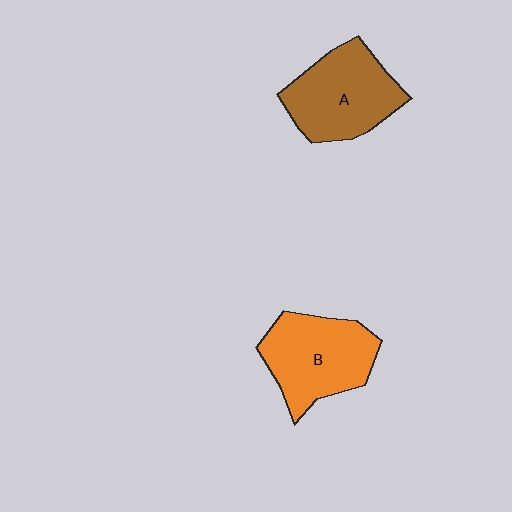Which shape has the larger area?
Shape B (orange).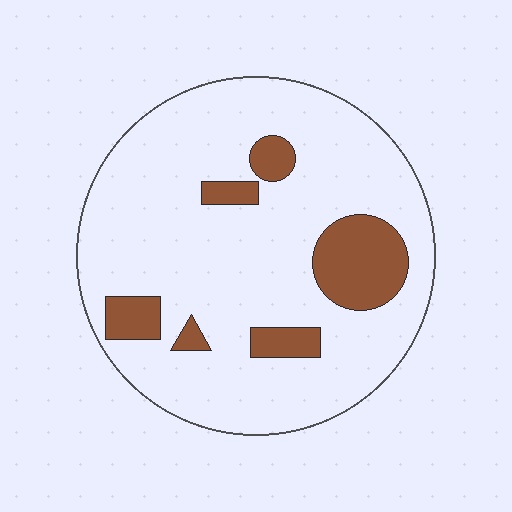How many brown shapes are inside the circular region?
6.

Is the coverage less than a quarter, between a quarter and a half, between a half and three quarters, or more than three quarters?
Less than a quarter.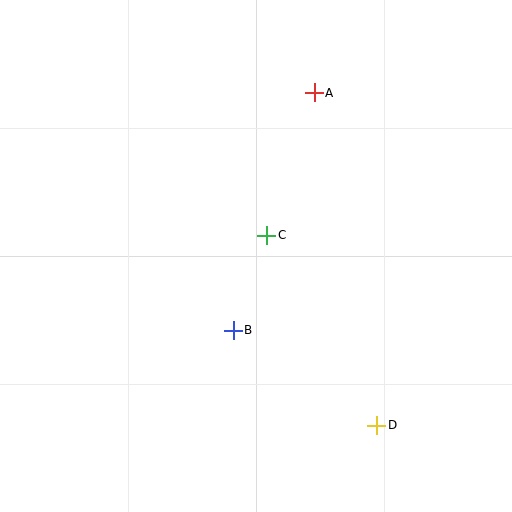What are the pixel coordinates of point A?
Point A is at (314, 93).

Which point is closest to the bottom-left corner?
Point B is closest to the bottom-left corner.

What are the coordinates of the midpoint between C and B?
The midpoint between C and B is at (250, 283).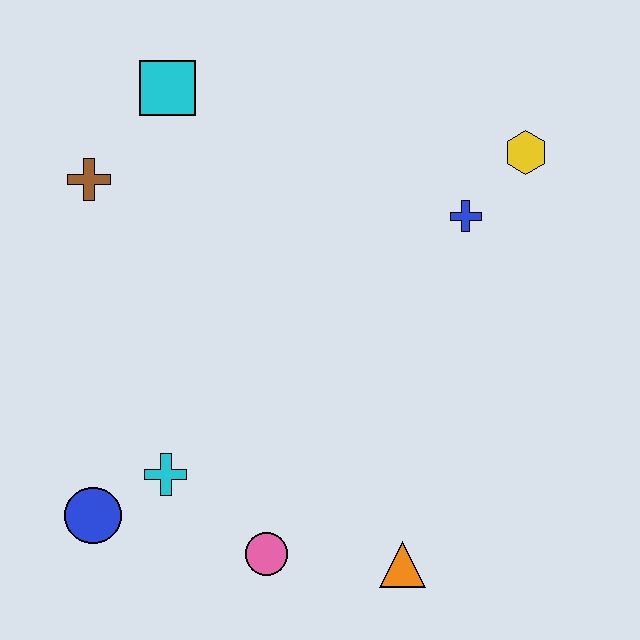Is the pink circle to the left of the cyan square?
No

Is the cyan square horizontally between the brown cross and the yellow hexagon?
Yes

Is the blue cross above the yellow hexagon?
No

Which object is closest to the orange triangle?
The pink circle is closest to the orange triangle.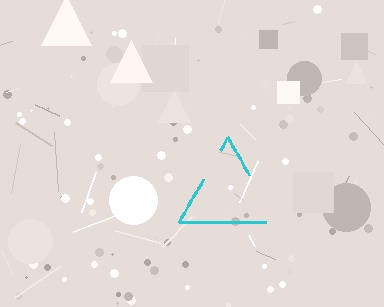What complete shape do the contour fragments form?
The contour fragments form a triangle.